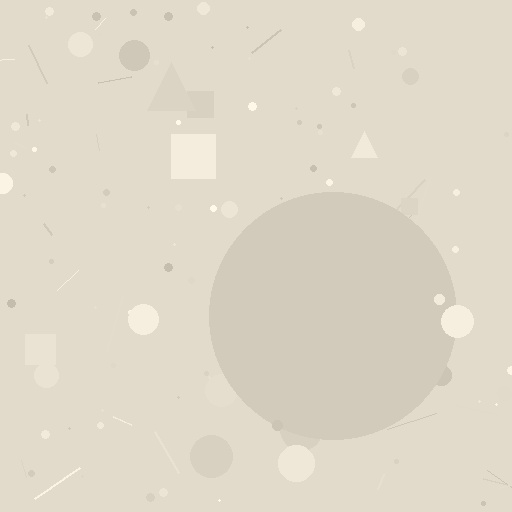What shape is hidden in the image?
A circle is hidden in the image.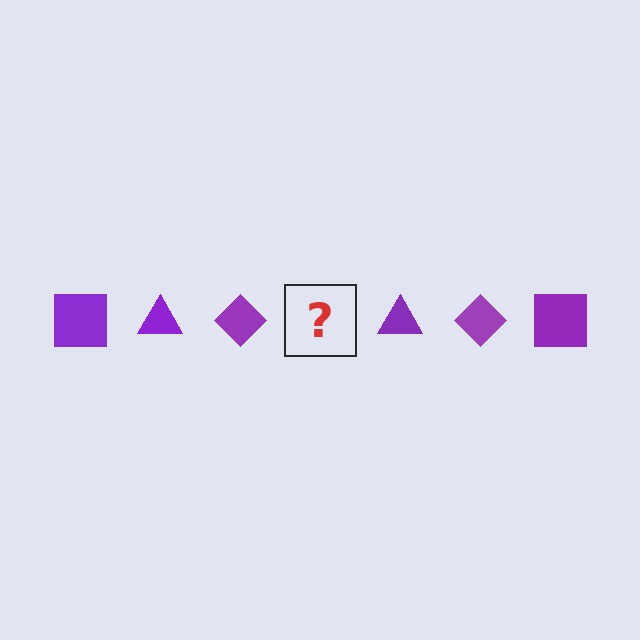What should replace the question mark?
The question mark should be replaced with a purple square.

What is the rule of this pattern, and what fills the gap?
The rule is that the pattern cycles through square, triangle, diamond shapes in purple. The gap should be filled with a purple square.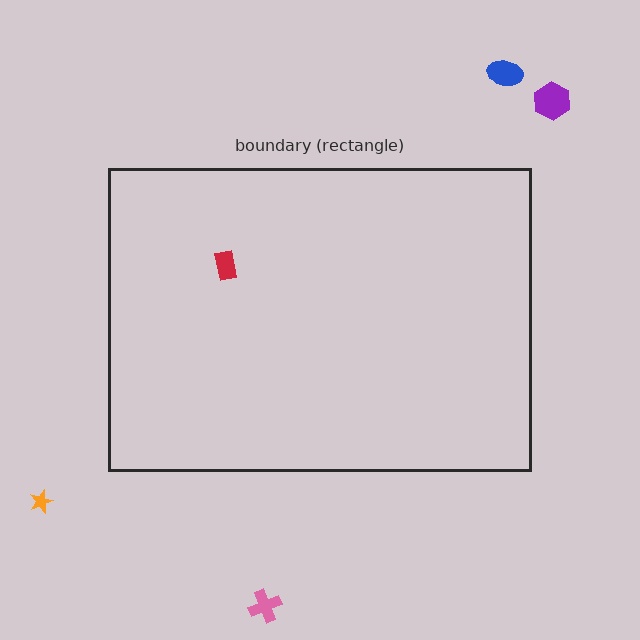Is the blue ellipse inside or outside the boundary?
Outside.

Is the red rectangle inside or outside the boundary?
Inside.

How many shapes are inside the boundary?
1 inside, 4 outside.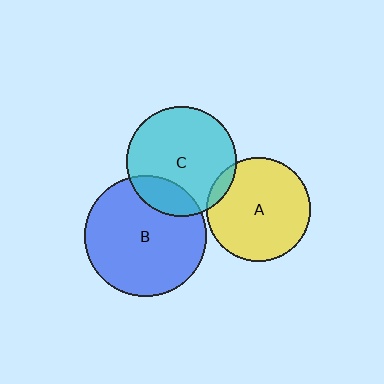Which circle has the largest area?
Circle B (blue).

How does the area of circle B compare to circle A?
Approximately 1.4 times.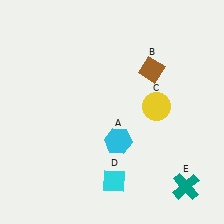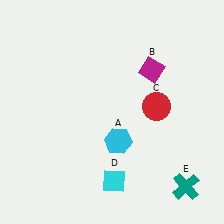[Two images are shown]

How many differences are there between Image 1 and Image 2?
There are 2 differences between the two images.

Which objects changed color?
B changed from brown to magenta. C changed from yellow to red.